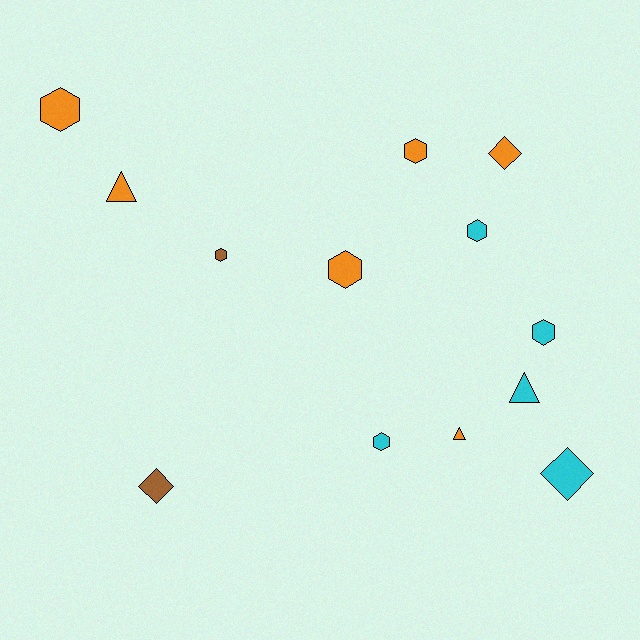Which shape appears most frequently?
Hexagon, with 7 objects.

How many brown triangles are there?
There are no brown triangles.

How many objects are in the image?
There are 13 objects.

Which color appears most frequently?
Orange, with 6 objects.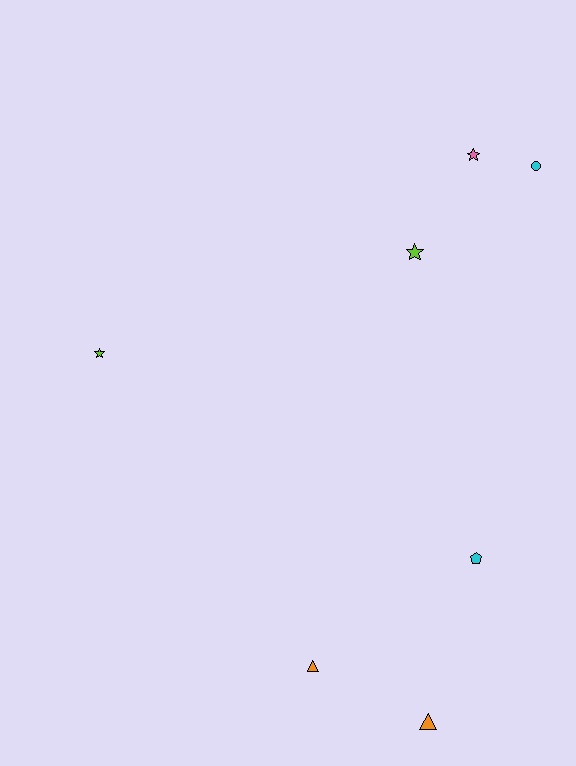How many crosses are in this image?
There are no crosses.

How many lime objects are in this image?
There are 2 lime objects.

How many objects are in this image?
There are 7 objects.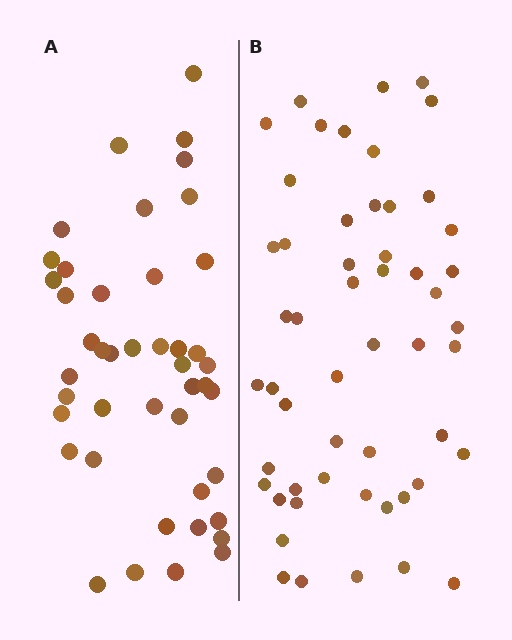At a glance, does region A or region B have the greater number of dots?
Region B (the right region) has more dots.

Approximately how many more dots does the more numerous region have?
Region B has roughly 8 or so more dots than region A.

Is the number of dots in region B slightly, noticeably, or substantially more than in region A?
Region B has only slightly more — the two regions are fairly close. The ratio is roughly 1.2 to 1.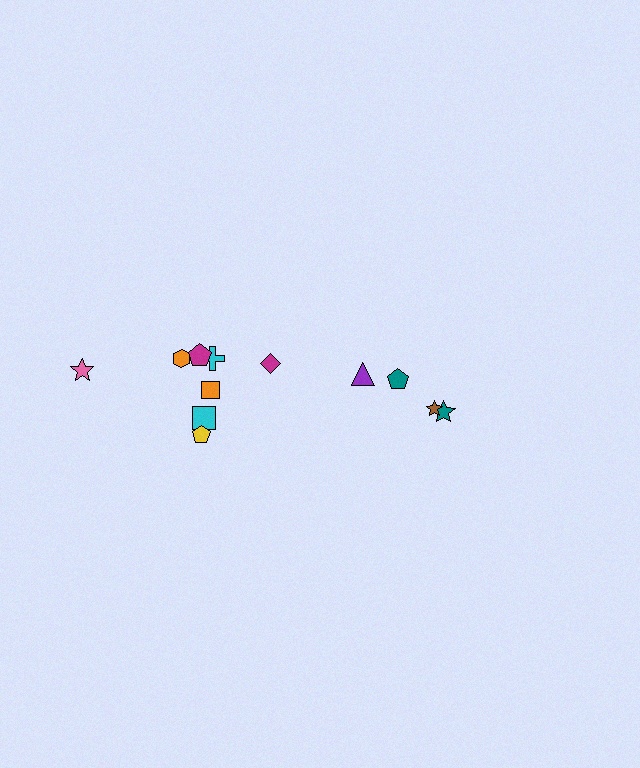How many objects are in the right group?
There are 4 objects.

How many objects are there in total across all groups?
There are 12 objects.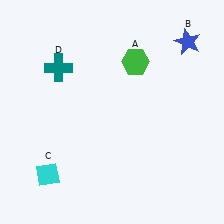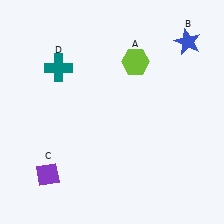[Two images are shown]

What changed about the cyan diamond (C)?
In Image 1, C is cyan. In Image 2, it changed to purple.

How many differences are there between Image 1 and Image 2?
There are 2 differences between the two images.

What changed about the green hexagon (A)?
In Image 1, A is green. In Image 2, it changed to lime.